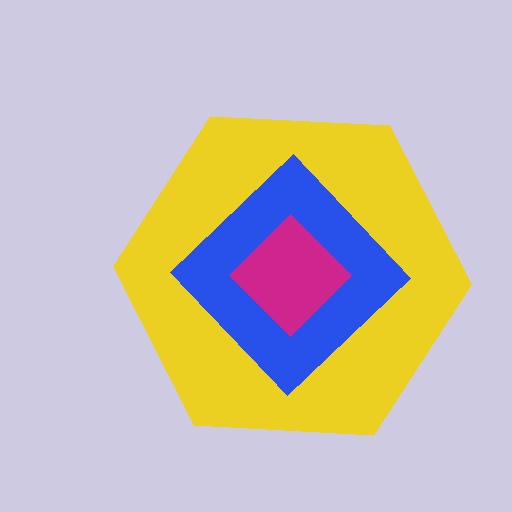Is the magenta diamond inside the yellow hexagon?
Yes.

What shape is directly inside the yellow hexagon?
The blue diamond.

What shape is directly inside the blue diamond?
The magenta diamond.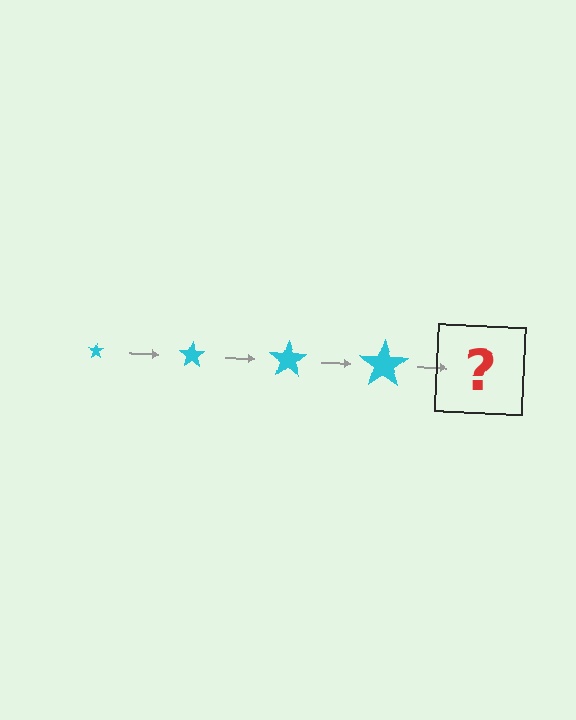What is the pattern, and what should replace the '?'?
The pattern is that the star gets progressively larger each step. The '?' should be a cyan star, larger than the previous one.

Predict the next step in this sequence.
The next step is a cyan star, larger than the previous one.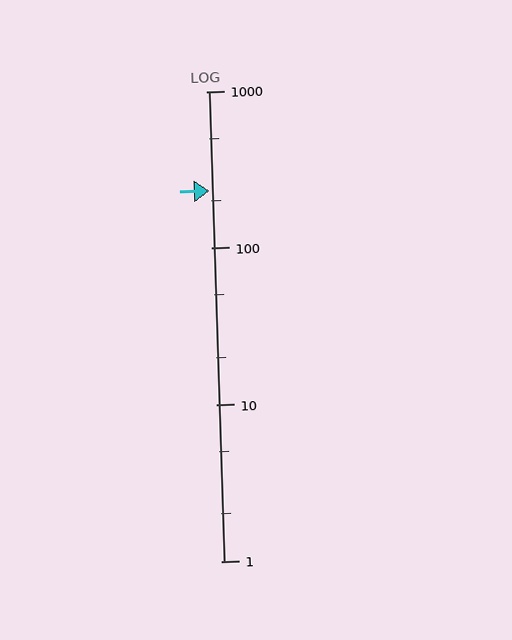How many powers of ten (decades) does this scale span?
The scale spans 3 decades, from 1 to 1000.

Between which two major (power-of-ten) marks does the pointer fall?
The pointer is between 100 and 1000.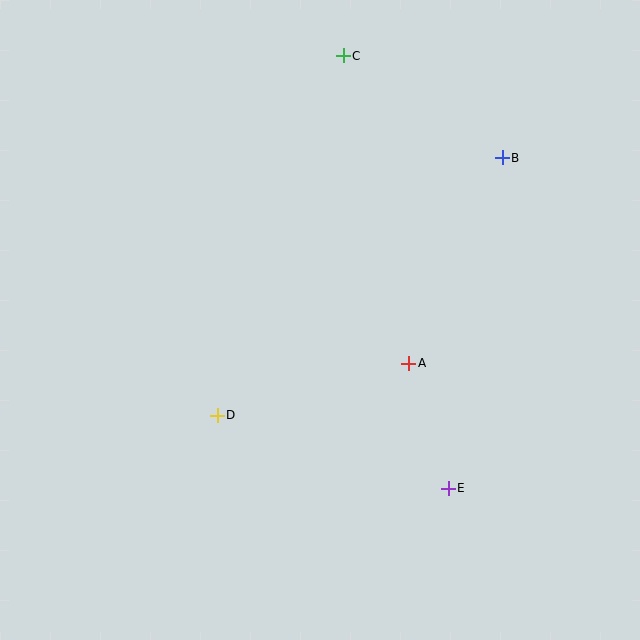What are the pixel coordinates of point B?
Point B is at (502, 158).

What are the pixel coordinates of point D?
Point D is at (217, 415).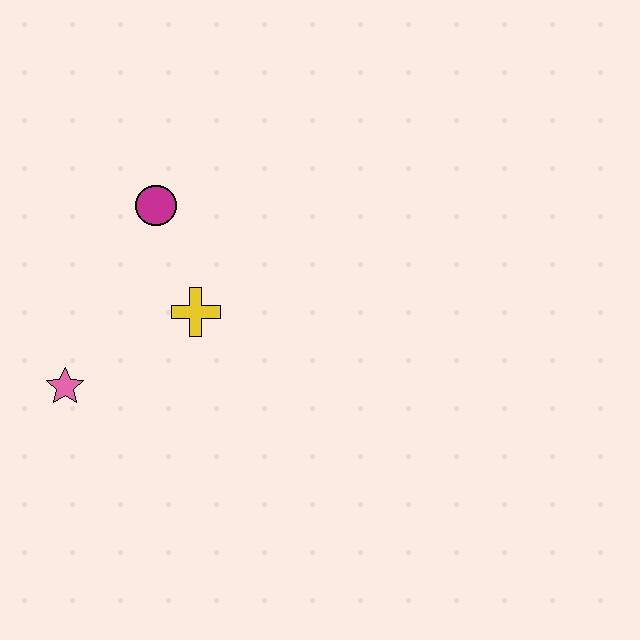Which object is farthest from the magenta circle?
The pink star is farthest from the magenta circle.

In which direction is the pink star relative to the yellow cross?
The pink star is to the left of the yellow cross.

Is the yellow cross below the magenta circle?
Yes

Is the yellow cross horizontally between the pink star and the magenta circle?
No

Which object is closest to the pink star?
The yellow cross is closest to the pink star.